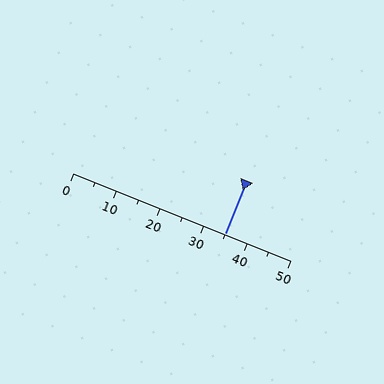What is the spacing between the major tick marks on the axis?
The major ticks are spaced 10 apart.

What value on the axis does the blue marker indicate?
The marker indicates approximately 35.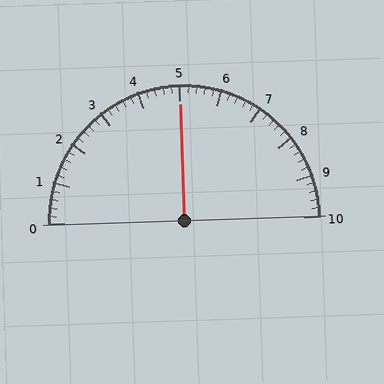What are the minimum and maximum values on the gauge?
The gauge ranges from 0 to 10.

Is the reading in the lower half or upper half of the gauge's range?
The reading is in the upper half of the range (0 to 10).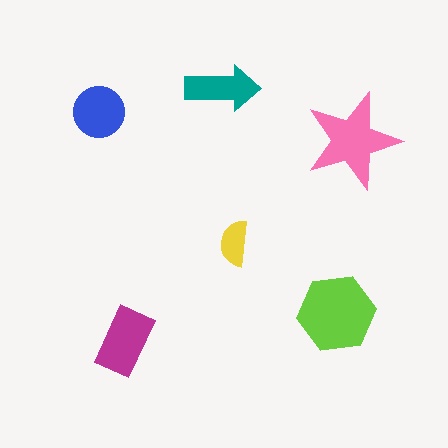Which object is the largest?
The lime hexagon.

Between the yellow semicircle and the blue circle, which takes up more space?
The blue circle.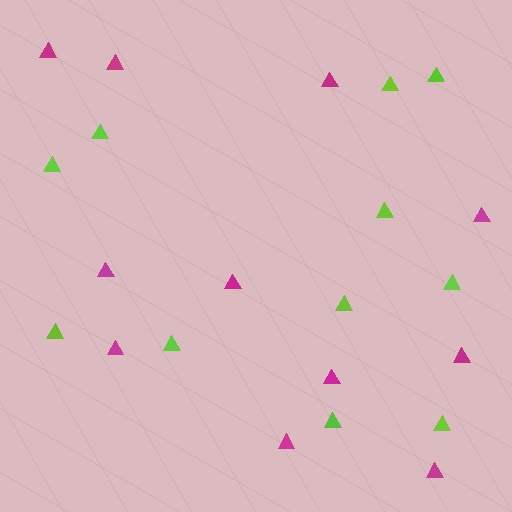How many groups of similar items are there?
There are 2 groups: one group of magenta triangles (11) and one group of lime triangles (11).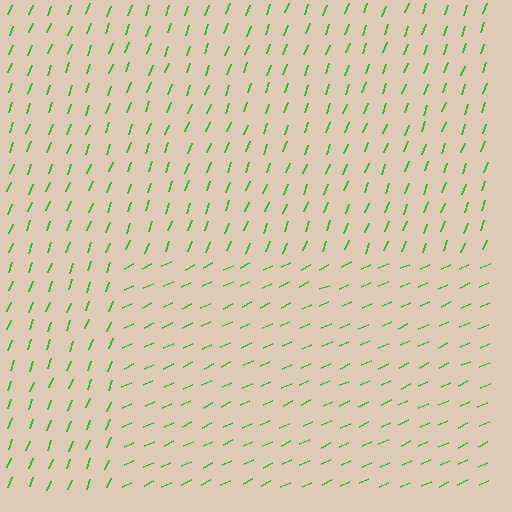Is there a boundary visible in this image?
Yes, there is a texture boundary formed by a change in line orientation.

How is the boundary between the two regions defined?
The boundary is defined purely by a change in line orientation (approximately 45 degrees difference). All lines are the same color and thickness.